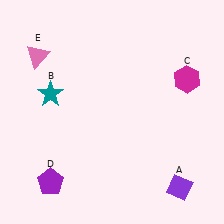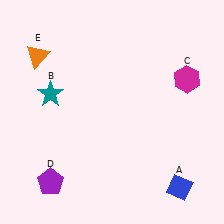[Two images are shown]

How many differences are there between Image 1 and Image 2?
There are 2 differences between the two images.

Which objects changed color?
A changed from purple to blue. E changed from pink to orange.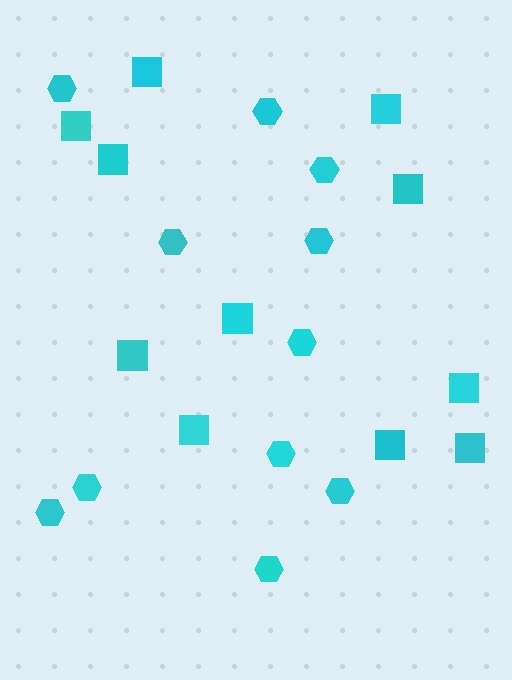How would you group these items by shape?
There are 2 groups: one group of squares (11) and one group of hexagons (11).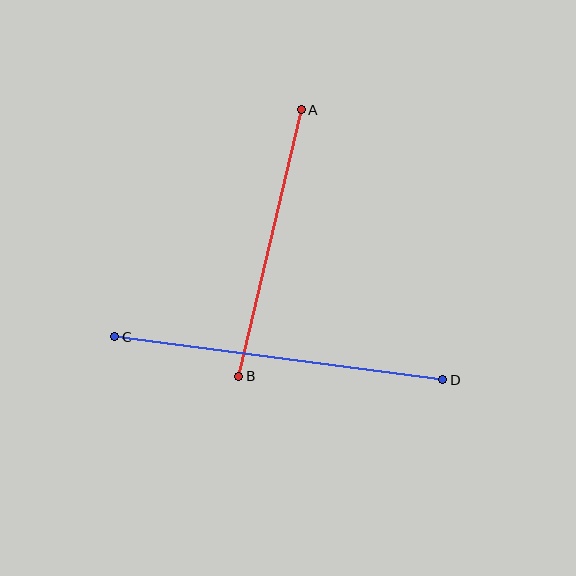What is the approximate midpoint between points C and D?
The midpoint is at approximately (279, 358) pixels.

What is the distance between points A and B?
The distance is approximately 274 pixels.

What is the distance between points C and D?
The distance is approximately 331 pixels.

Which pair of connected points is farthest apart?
Points C and D are farthest apart.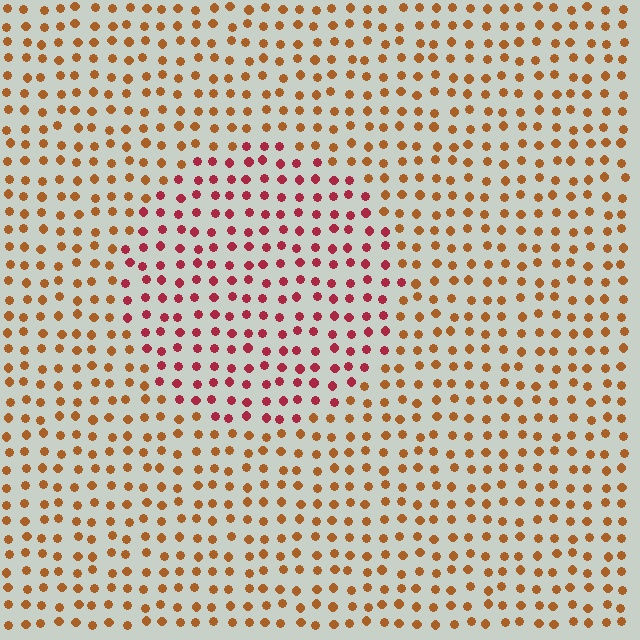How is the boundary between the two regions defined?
The boundary is defined purely by a slight shift in hue (about 39 degrees). Spacing, size, and orientation are identical on both sides.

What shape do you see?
I see a circle.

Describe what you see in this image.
The image is filled with small brown elements in a uniform arrangement. A circle-shaped region is visible where the elements are tinted to a slightly different hue, forming a subtle color boundary.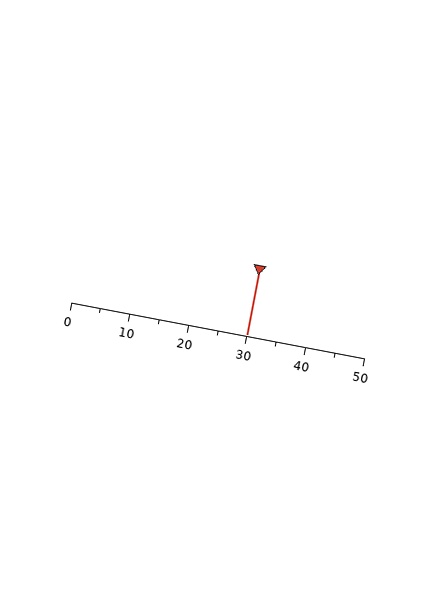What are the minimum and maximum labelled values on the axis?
The axis runs from 0 to 50.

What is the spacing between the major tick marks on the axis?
The major ticks are spaced 10 apart.